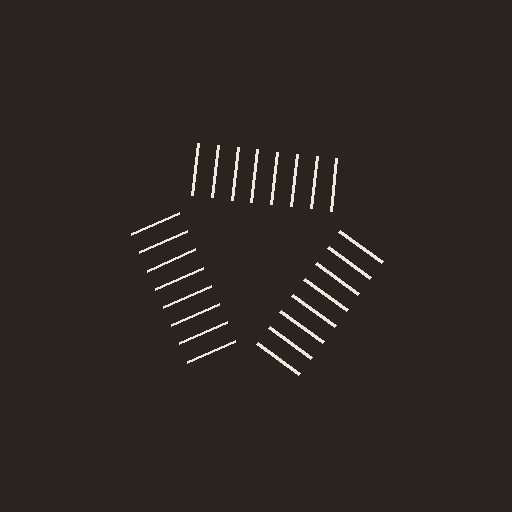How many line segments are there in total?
24 — 8 along each of the 3 edges.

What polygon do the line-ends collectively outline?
An illusory triangle — the line segments terminate on its edges but no continuous stroke is drawn.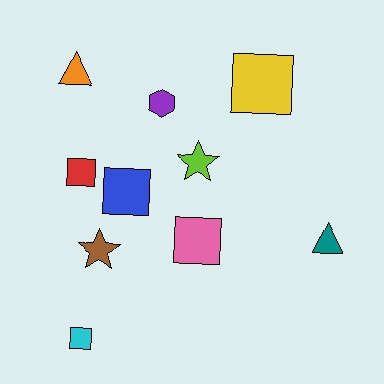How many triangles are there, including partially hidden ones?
There are 2 triangles.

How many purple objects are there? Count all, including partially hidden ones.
There is 1 purple object.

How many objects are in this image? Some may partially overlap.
There are 10 objects.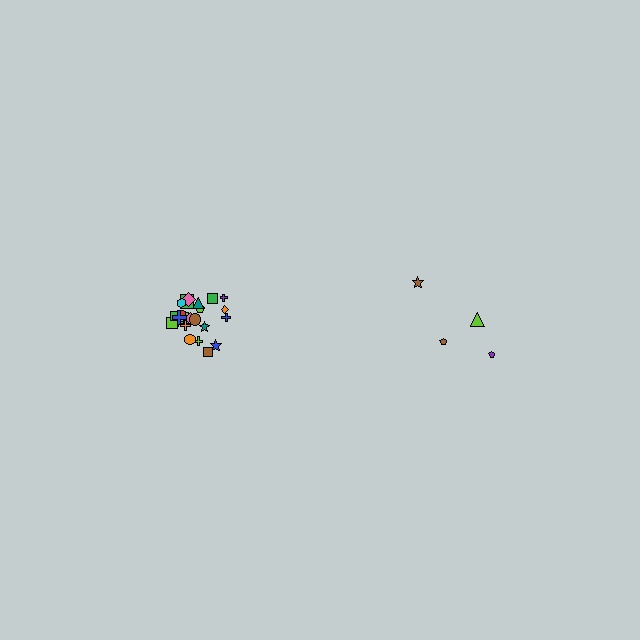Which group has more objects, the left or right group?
The left group.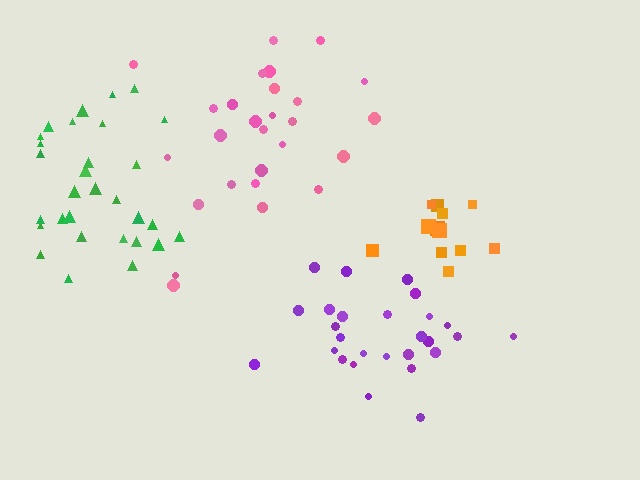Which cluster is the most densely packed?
Purple.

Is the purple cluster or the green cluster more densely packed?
Purple.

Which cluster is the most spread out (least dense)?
Pink.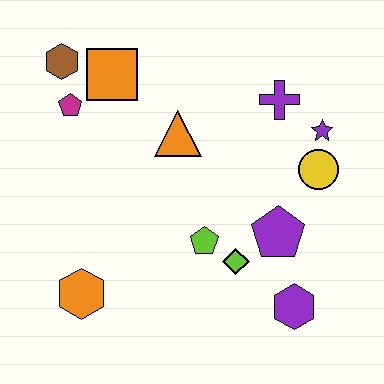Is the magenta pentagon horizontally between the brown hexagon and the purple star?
Yes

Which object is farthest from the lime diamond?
The brown hexagon is farthest from the lime diamond.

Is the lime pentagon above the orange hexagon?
Yes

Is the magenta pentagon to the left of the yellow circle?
Yes